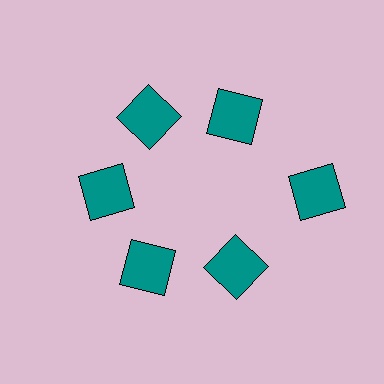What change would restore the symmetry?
The symmetry would be restored by moving it inward, back onto the ring so that all 6 squares sit at equal angles and equal distance from the center.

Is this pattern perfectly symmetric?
No. The 6 teal squares are arranged in a ring, but one element near the 3 o'clock position is pushed outward from the center, breaking the 6-fold rotational symmetry.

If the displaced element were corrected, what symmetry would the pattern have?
It would have 6-fold rotational symmetry — the pattern would map onto itself every 60 degrees.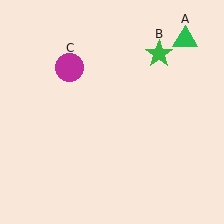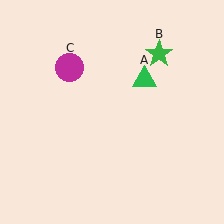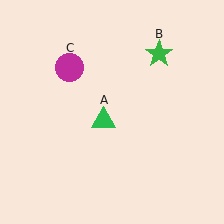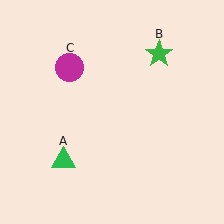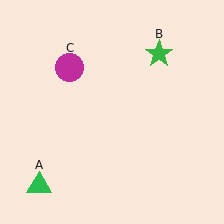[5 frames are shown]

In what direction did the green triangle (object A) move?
The green triangle (object A) moved down and to the left.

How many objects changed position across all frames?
1 object changed position: green triangle (object A).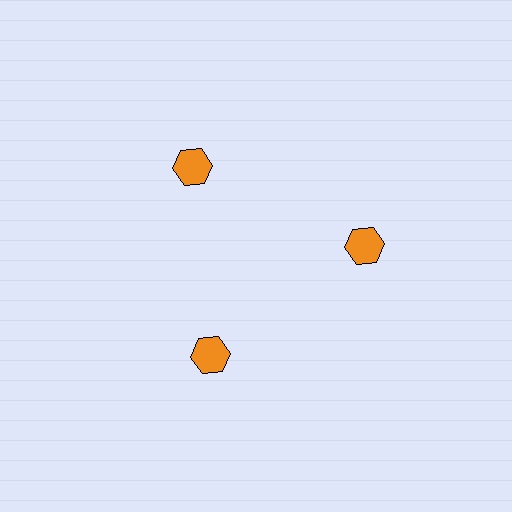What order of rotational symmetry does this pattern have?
This pattern has 3-fold rotational symmetry.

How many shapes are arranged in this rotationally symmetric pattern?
There are 3 shapes, arranged in 3 groups of 1.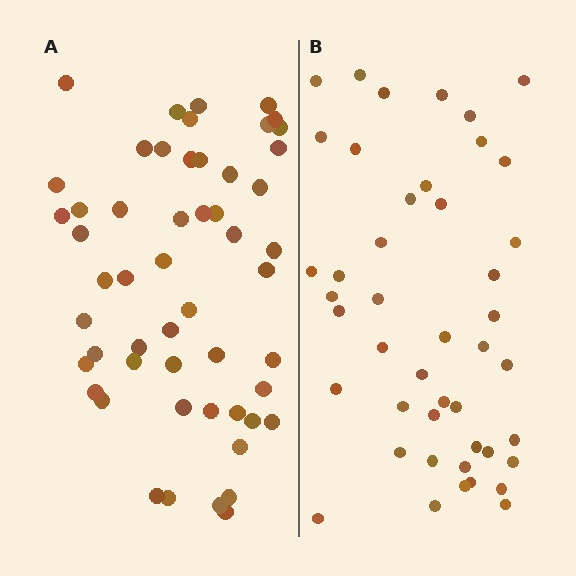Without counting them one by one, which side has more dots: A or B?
Region A (the left region) has more dots.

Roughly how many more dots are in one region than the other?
Region A has roughly 8 or so more dots than region B.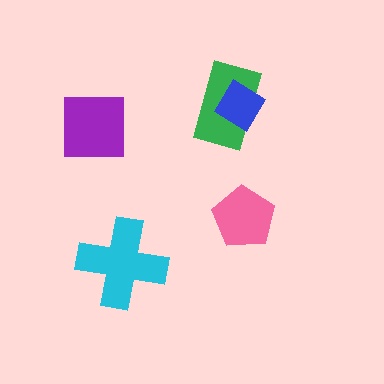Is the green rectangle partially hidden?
Yes, it is partially covered by another shape.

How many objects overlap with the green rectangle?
1 object overlaps with the green rectangle.